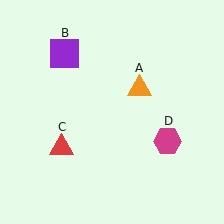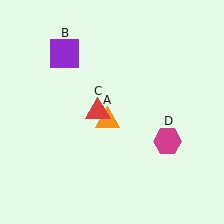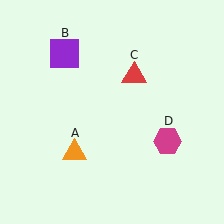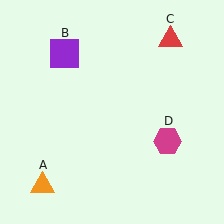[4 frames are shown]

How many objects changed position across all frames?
2 objects changed position: orange triangle (object A), red triangle (object C).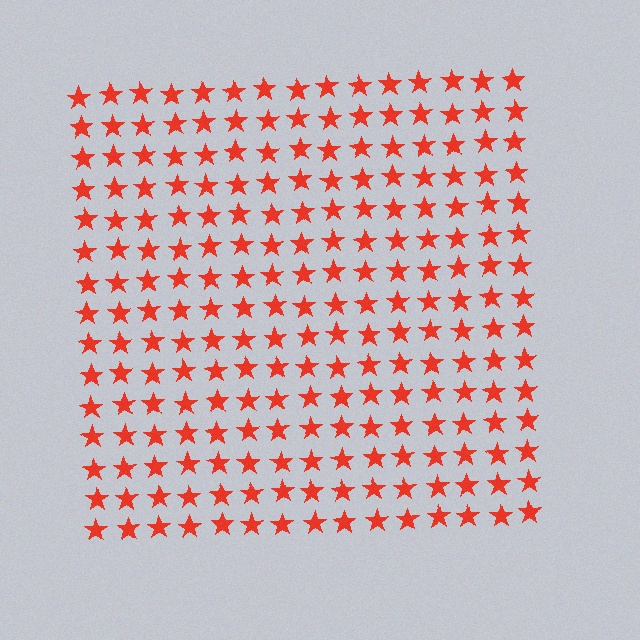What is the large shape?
The large shape is a square.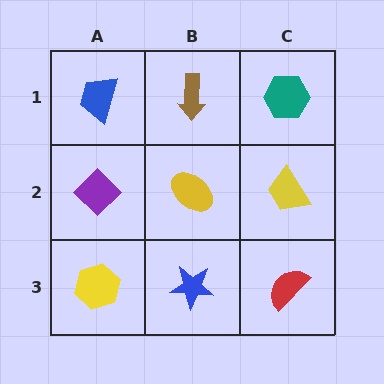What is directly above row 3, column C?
A yellow trapezoid.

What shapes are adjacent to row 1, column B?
A yellow ellipse (row 2, column B), a blue trapezoid (row 1, column A), a teal hexagon (row 1, column C).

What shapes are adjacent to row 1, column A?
A purple diamond (row 2, column A), a brown arrow (row 1, column B).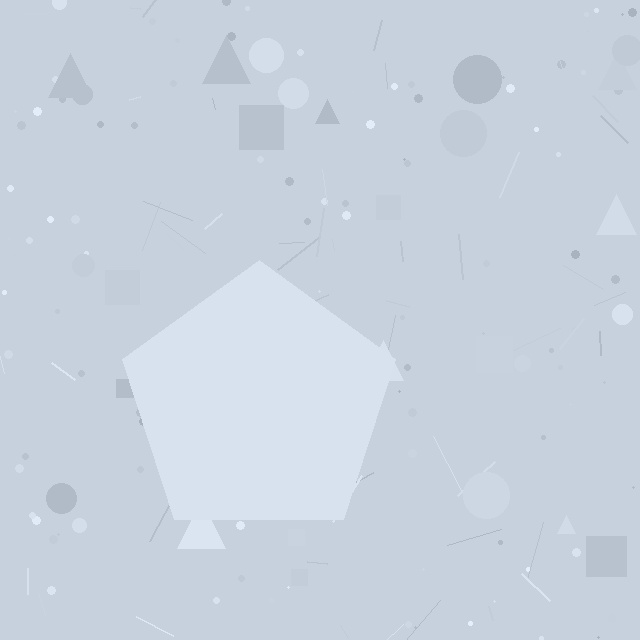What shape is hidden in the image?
A pentagon is hidden in the image.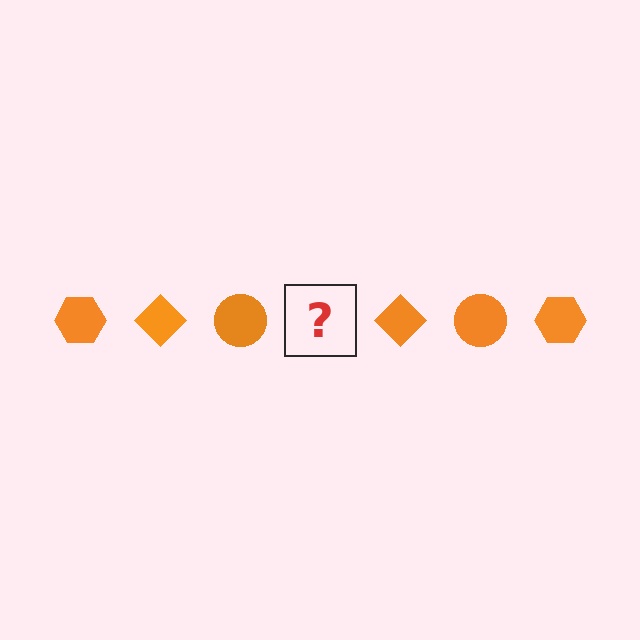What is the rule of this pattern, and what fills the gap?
The rule is that the pattern cycles through hexagon, diamond, circle shapes in orange. The gap should be filled with an orange hexagon.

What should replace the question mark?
The question mark should be replaced with an orange hexagon.